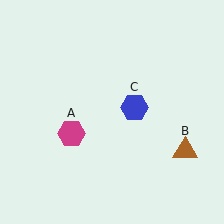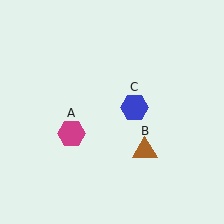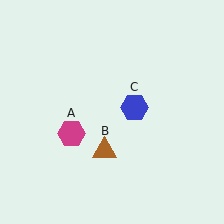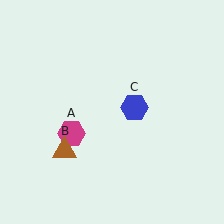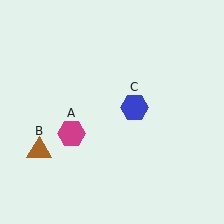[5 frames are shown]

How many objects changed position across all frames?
1 object changed position: brown triangle (object B).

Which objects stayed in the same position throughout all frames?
Magenta hexagon (object A) and blue hexagon (object C) remained stationary.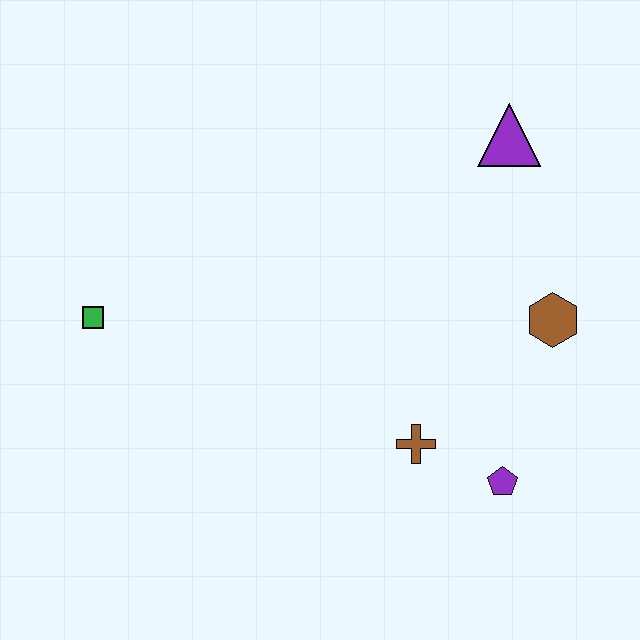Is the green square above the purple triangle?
No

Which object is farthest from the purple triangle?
The green square is farthest from the purple triangle.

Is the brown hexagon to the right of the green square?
Yes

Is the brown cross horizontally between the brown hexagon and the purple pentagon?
No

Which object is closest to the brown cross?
The purple pentagon is closest to the brown cross.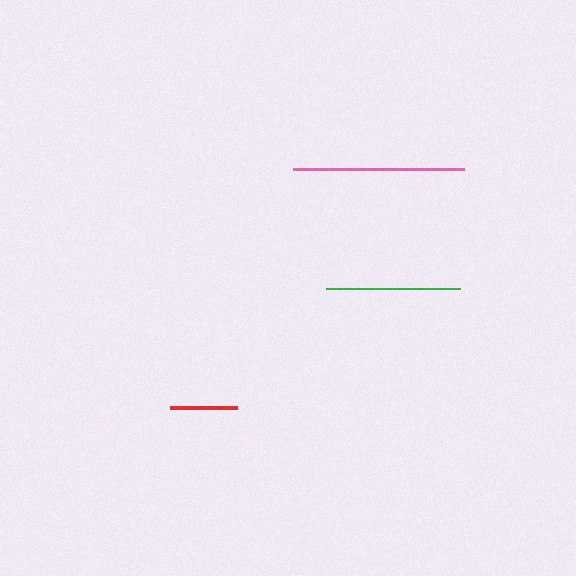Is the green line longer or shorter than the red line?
The green line is longer than the red line.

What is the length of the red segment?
The red segment is approximately 67 pixels long.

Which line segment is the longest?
The pink line is the longest at approximately 171 pixels.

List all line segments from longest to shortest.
From longest to shortest: pink, green, red.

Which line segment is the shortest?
The red line is the shortest at approximately 67 pixels.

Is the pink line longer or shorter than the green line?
The pink line is longer than the green line.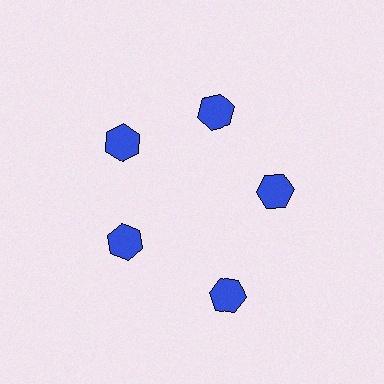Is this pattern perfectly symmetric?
No. The 5 blue hexagons are arranged in a ring, but one element near the 5 o'clock position is pushed outward from the center, breaking the 5-fold rotational symmetry.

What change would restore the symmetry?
The symmetry would be restored by moving it inward, back onto the ring so that all 5 hexagons sit at equal angles and equal distance from the center.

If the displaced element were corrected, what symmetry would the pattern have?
It would have 5-fold rotational symmetry — the pattern would map onto itself every 72 degrees.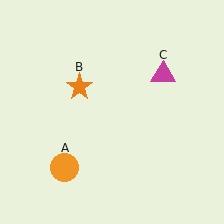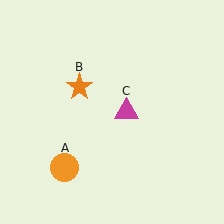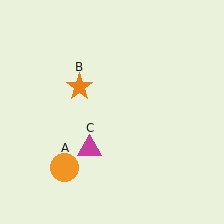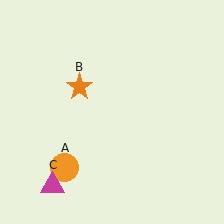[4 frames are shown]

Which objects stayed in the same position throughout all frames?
Orange circle (object A) and orange star (object B) remained stationary.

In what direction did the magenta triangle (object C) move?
The magenta triangle (object C) moved down and to the left.